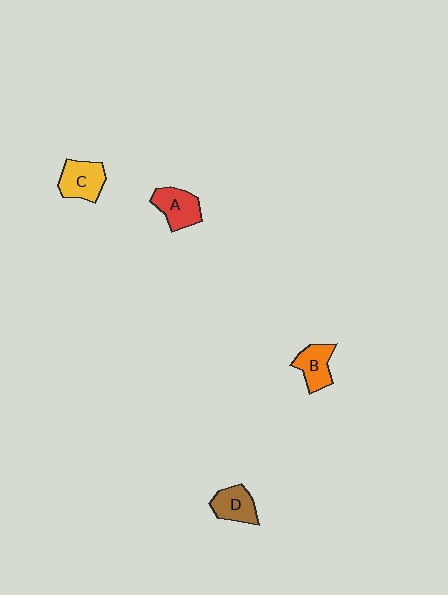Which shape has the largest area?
Shape C (yellow).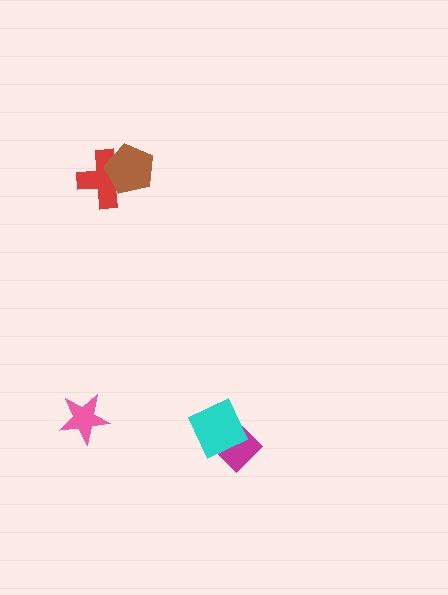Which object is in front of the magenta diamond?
The cyan diamond is in front of the magenta diamond.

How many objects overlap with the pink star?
0 objects overlap with the pink star.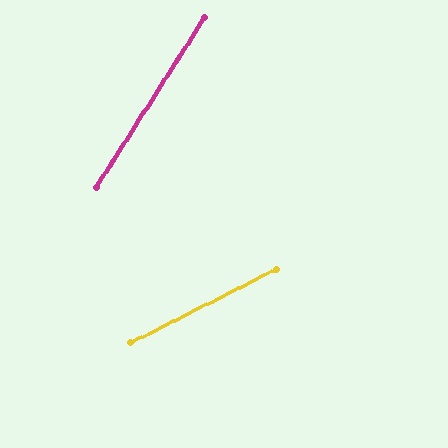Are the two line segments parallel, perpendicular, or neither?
Neither parallel nor perpendicular — they differ by about 31°.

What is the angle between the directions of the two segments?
Approximately 31 degrees.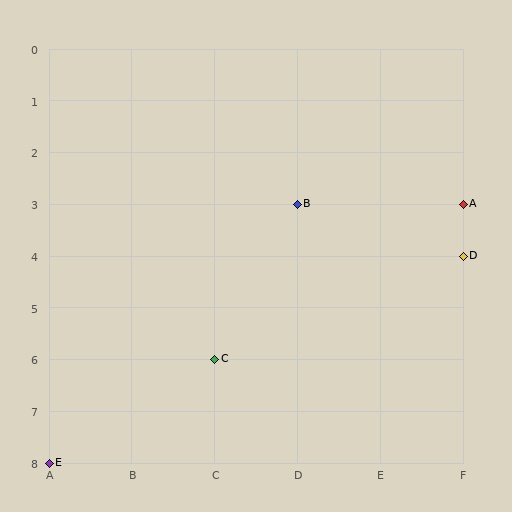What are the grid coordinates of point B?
Point B is at grid coordinates (D, 3).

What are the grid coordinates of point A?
Point A is at grid coordinates (F, 3).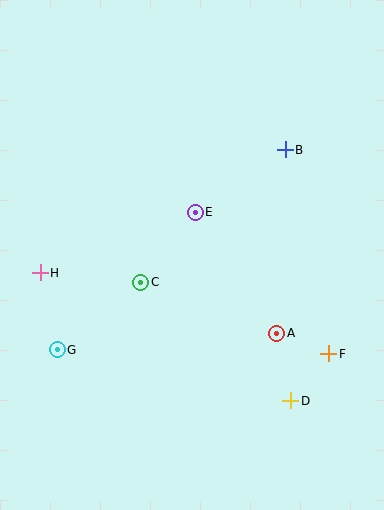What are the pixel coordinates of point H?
Point H is at (40, 273).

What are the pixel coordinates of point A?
Point A is at (277, 333).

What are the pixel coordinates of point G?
Point G is at (57, 350).